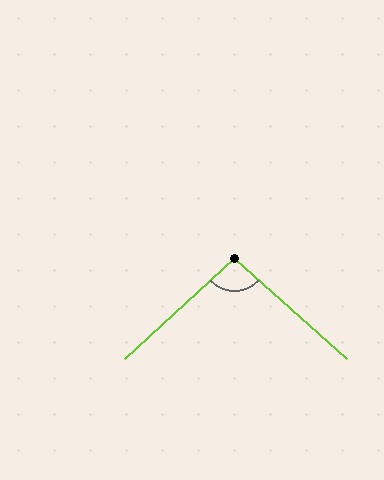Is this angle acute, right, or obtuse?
It is obtuse.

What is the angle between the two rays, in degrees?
Approximately 96 degrees.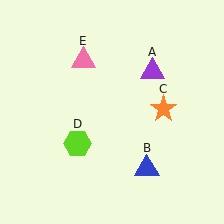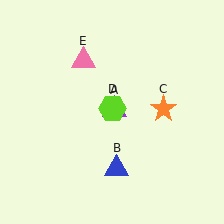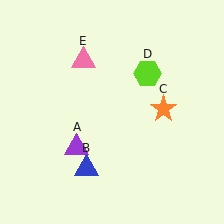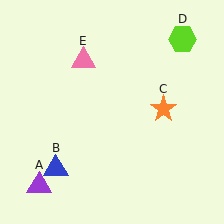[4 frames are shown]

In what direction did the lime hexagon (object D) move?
The lime hexagon (object D) moved up and to the right.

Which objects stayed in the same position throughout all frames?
Orange star (object C) and pink triangle (object E) remained stationary.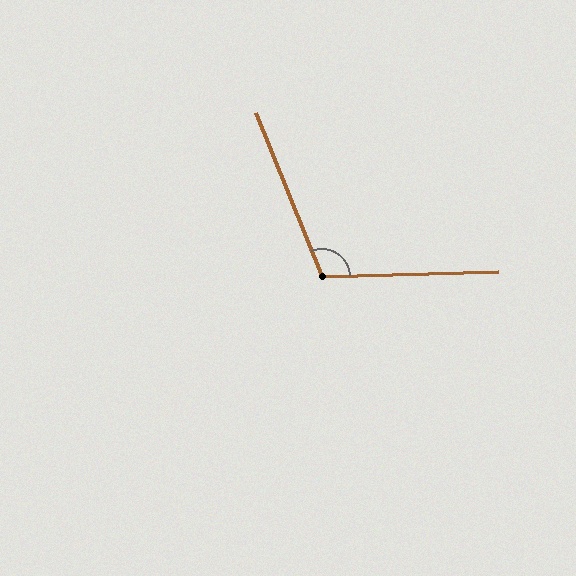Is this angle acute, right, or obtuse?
It is obtuse.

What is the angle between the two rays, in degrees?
Approximately 110 degrees.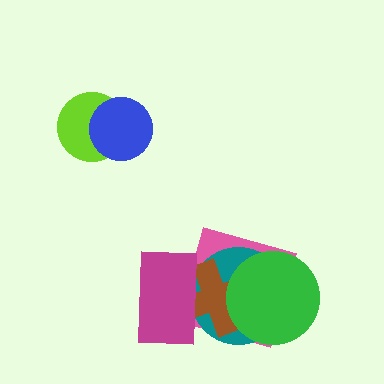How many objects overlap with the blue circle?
1 object overlaps with the blue circle.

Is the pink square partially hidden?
Yes, it is partially covered by another shape.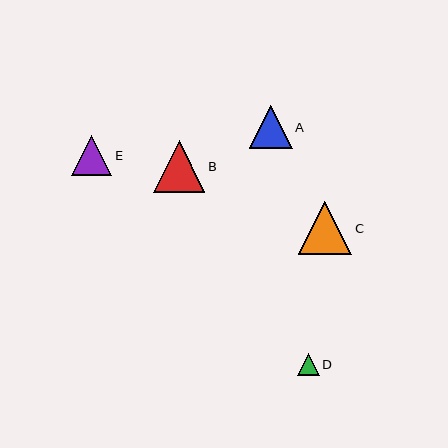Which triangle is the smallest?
Triangle D is the smallest with a size of approximately 22 pixels.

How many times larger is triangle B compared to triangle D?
Triangle B is approximately 2.4 times the size of triangle D.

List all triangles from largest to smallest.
From largest to smallest: C, B, A, E, D.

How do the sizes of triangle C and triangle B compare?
Triangle C and triangle B are approximately the same size.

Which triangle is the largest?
Triangle C is the largest with a size of approximately 54 pixels.